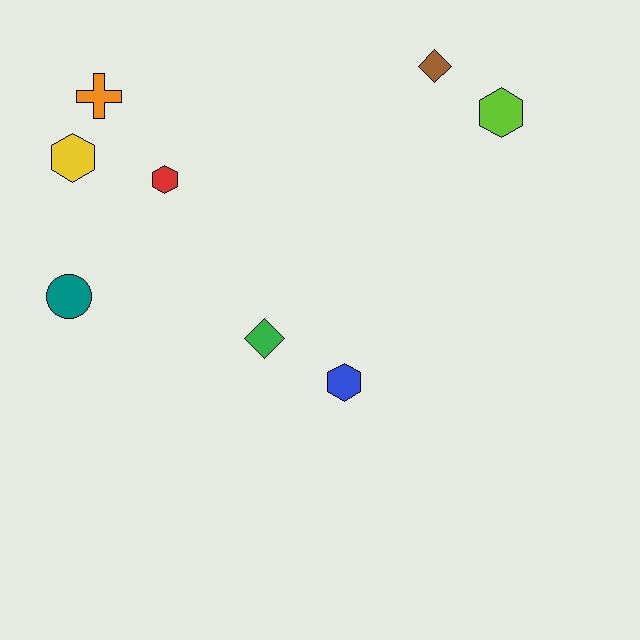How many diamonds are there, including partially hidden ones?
There are 2 diamonds.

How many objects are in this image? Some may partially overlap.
There are 8 objects.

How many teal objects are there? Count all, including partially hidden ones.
There is 1 teal object.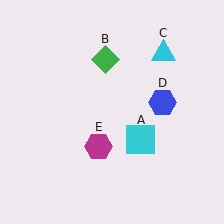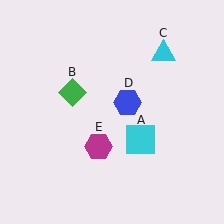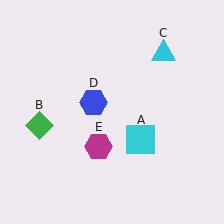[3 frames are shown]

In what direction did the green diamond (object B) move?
The green diamond (object B) moved down and to the left.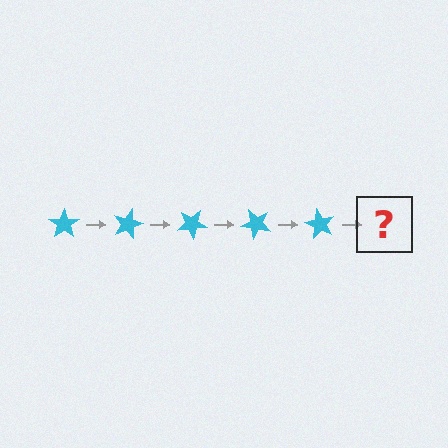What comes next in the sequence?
The next element should be a cyan star rotated 75 degrees.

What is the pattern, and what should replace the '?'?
The pattern is that the star rotates 15 degrees each step. The '?' should be a cyan star rotated 75 degrees.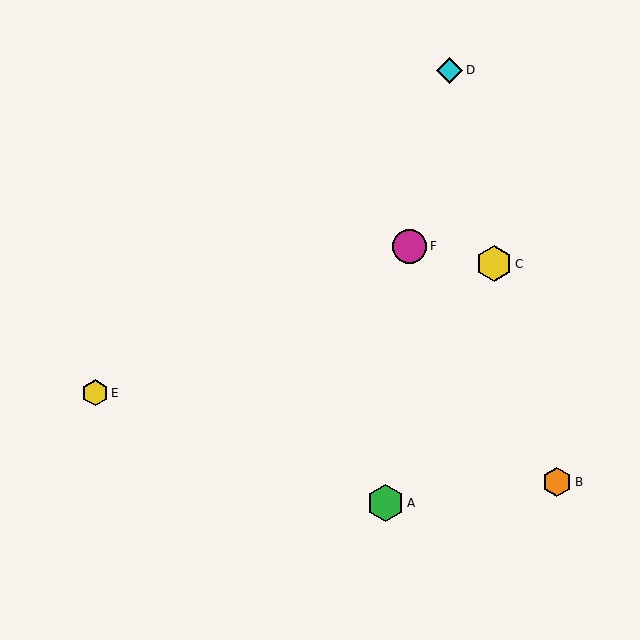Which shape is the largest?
The green hexagon (labeled A) is the largest.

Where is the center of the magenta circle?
The center of the magenta circle is at (410, 246).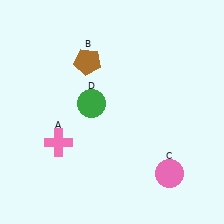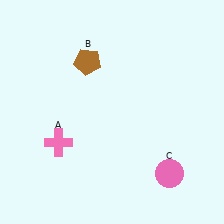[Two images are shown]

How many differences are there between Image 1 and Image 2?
There is 1 difference between the two images.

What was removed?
The green circle (D) was removed in Image 2.